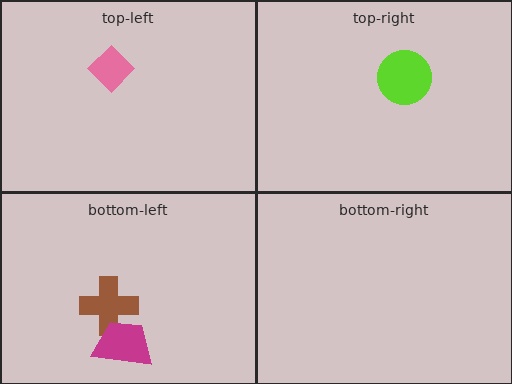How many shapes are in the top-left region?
1.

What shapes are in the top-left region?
The pink diamond.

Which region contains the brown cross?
The bottom-left region.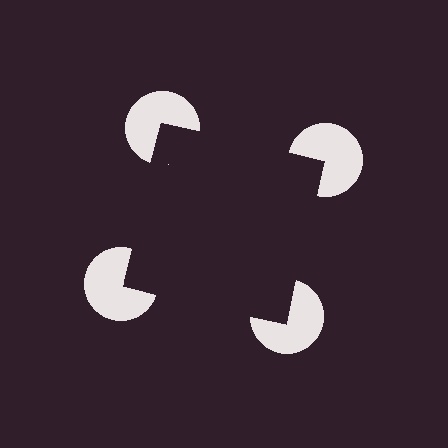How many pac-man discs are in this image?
There are 4 — one at each vertex of the illusory square.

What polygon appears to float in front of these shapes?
An illusory square — its edges are inferred from the aligned wedge cuts in the pac-man discs, not physically drawn.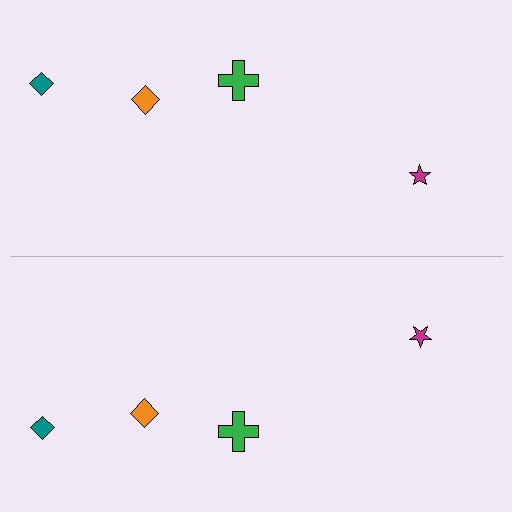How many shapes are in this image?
There are 8 shapes in this image.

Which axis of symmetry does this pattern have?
The pattern has a horizontal axis of symmetry running through the center of the image.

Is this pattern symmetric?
Yes, this pattern has bilateral (reflection) symmetry.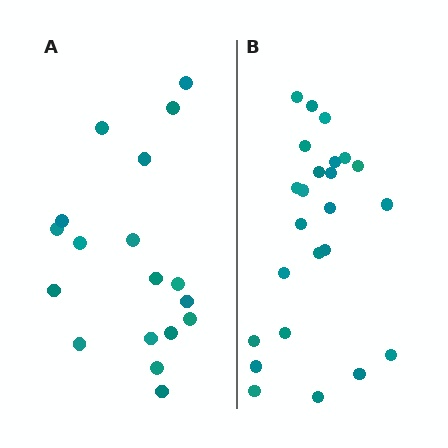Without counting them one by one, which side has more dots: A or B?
Region B (the right region) has more dots.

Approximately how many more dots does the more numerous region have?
Region B has about 6 more dots than region A.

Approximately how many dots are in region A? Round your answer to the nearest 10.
About 20 dots. (The exact count is 18, which rounds to 20.)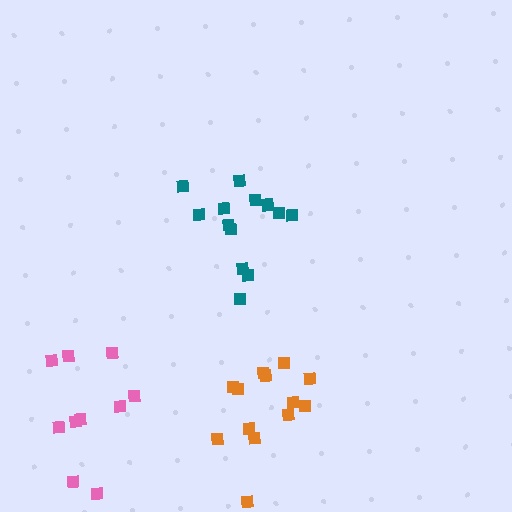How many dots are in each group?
Group 1: 13 dots, Group 2: 10 dots, Group 3: 13 dots (36 total).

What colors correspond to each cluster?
The clusters are colored: teal, pink, orange.